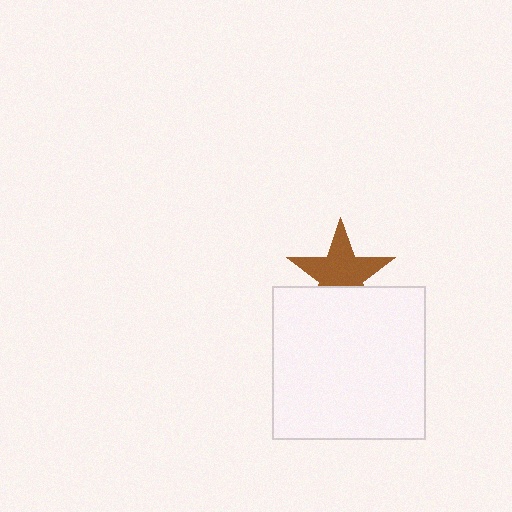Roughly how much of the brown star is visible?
Most of it is visible (roughly 68%).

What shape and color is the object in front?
The object in front is a white square.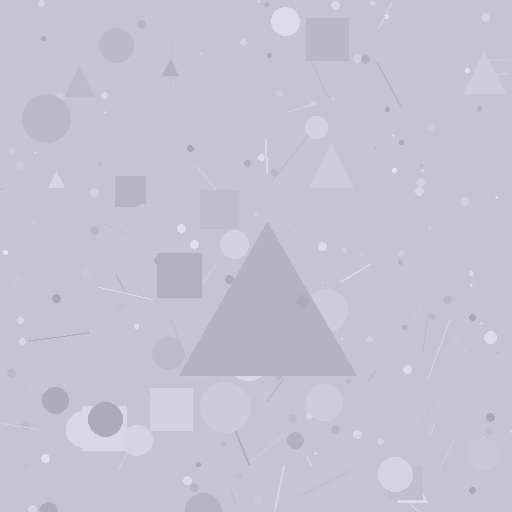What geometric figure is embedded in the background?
A triangle is embedded in the background.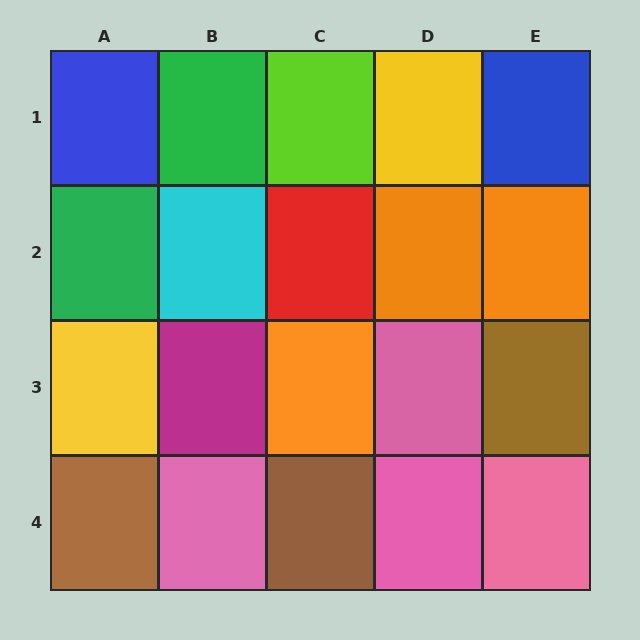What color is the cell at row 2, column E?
Orange.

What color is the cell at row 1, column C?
Lime.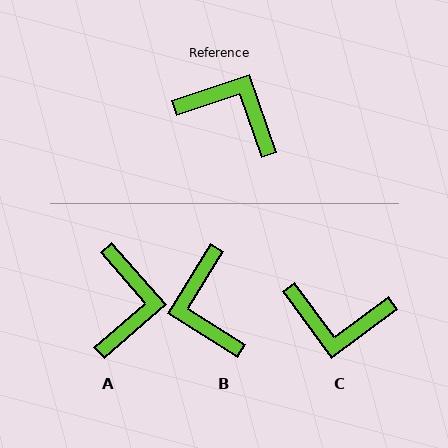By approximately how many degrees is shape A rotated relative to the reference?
Approximately 68 degrees clockwise.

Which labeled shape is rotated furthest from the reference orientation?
C, about 163 degrees away.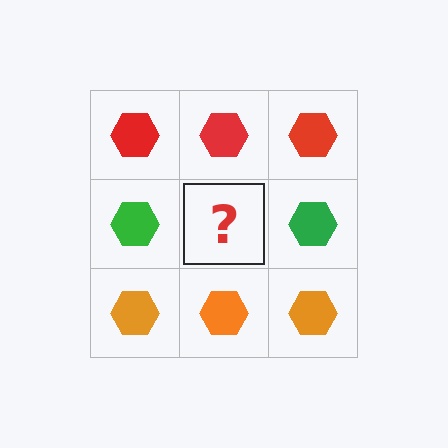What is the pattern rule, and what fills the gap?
The rule is that each row has a consistent color. The gap should be filled with a green hexagon.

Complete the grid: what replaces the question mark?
The question mark should be replaced with a green hexagon.